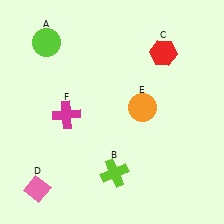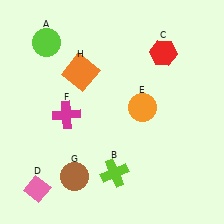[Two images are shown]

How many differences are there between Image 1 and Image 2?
There are 2 differences between the two images.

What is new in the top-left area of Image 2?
An orange square (H) was added in the top-left area of Image 2.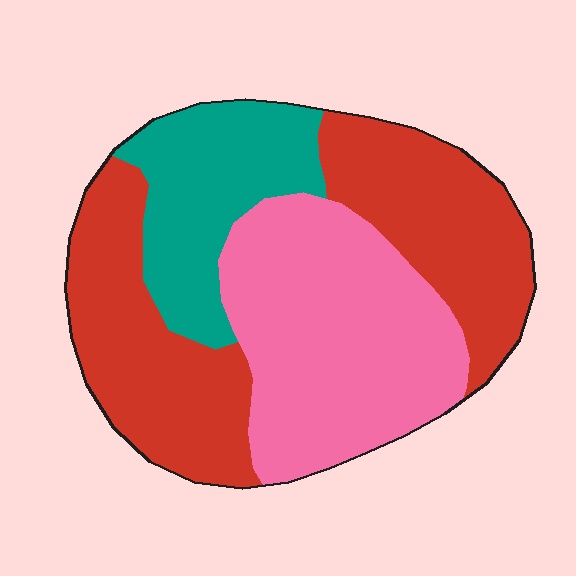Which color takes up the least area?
Teal, at roughly 20%.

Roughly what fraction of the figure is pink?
Pink takes up about three eighths (3/8) of the figure.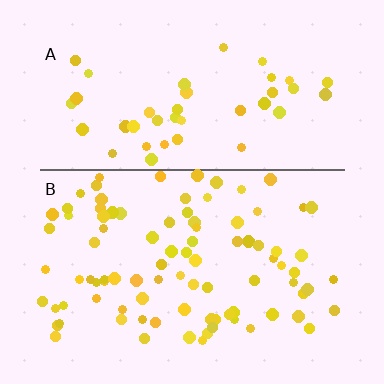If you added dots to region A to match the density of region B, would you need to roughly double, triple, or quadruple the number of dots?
Approximately double.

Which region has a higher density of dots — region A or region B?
B (the bottom).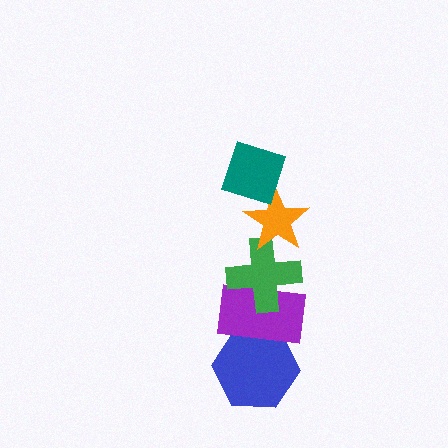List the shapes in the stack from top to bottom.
From top to bottom: the teal diamond, the orange star, the green cross, the purple rectangle, the blue hexagon.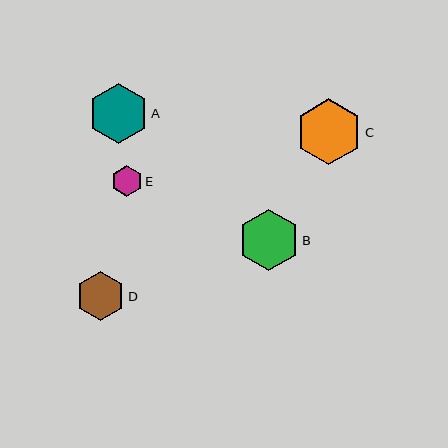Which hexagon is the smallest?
Hexagon E is the smallest with a size of approximately 31 pixels.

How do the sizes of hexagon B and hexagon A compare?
Hexagon B and hexagon A are approximately the same size.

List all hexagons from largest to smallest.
From largest to smallest: C, B, A, D, E.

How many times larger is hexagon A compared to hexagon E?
Hexagon A is approximately 2.0 times the size of hexagon E.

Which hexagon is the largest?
Hexagon C is the largest with a size of approximately 66 pixels.